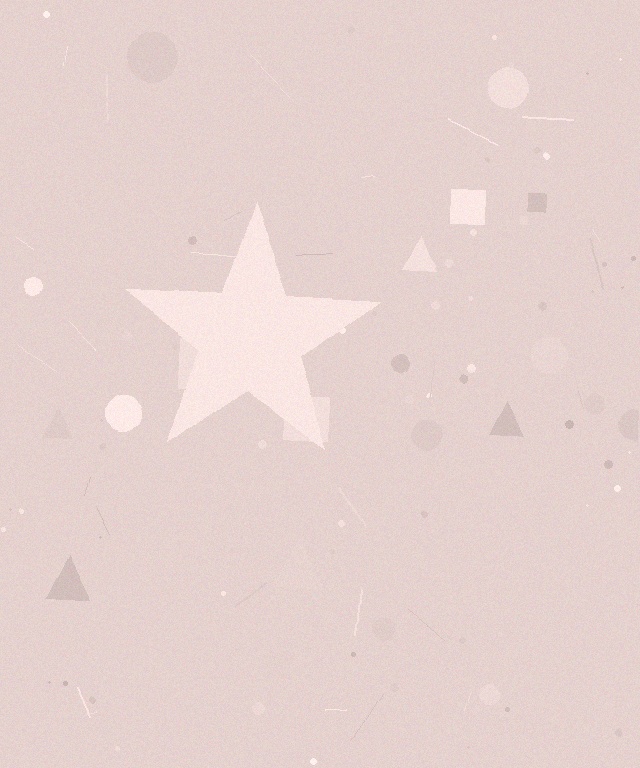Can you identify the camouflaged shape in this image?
The camouflaged shape is a star.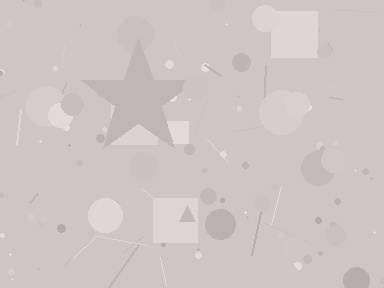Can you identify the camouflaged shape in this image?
The camouflaged shape is a star.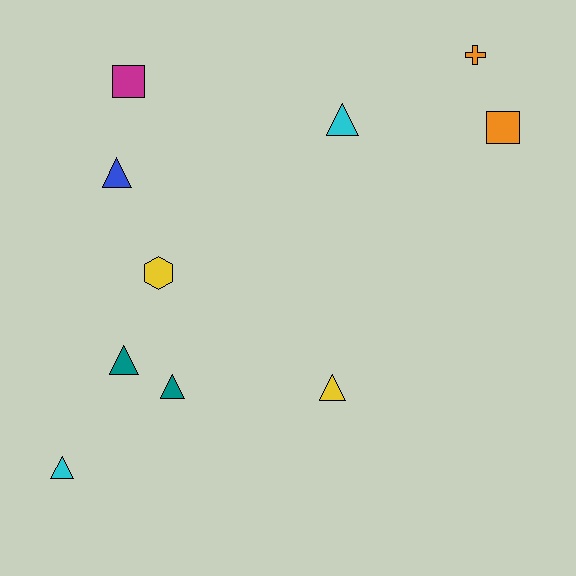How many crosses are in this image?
There is 1 cross.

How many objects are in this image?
There are 10 objects.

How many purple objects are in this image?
There are no purple objects.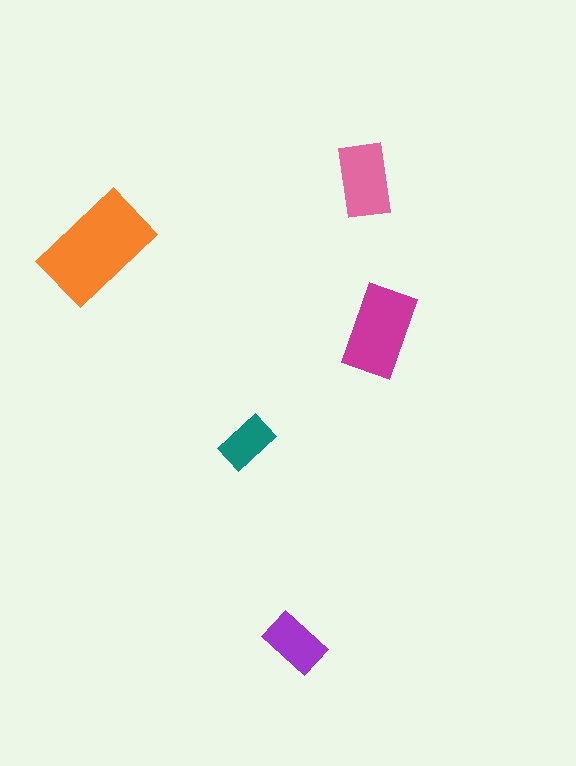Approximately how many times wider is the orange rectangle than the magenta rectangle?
About 1.5 times wider.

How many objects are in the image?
There are 5 objects in the image.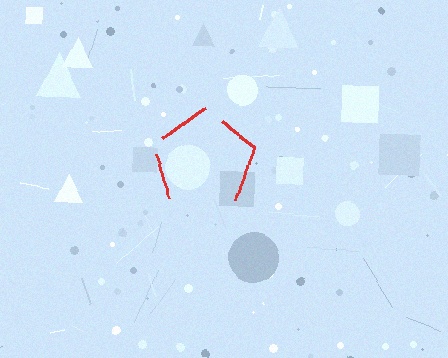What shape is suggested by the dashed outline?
The dashed outline suggests a pentagon.